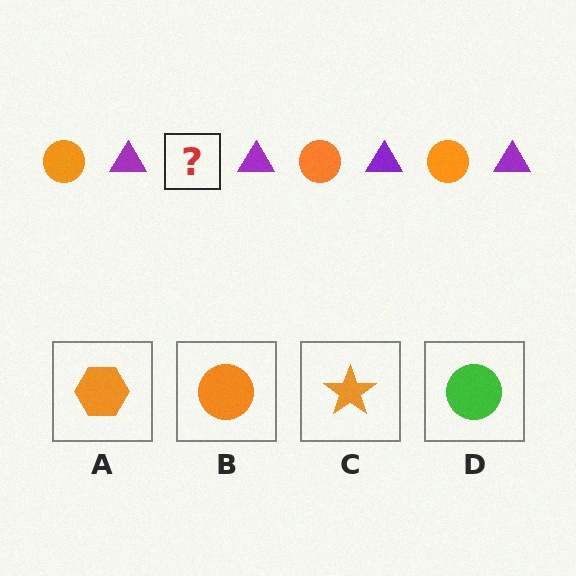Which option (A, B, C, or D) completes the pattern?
B.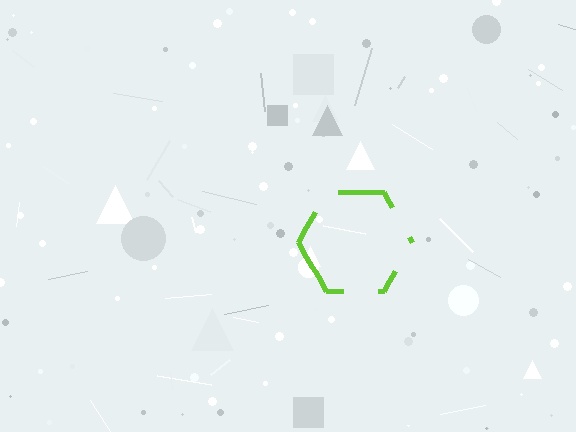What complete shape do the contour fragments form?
The contour fragments form a hexagon.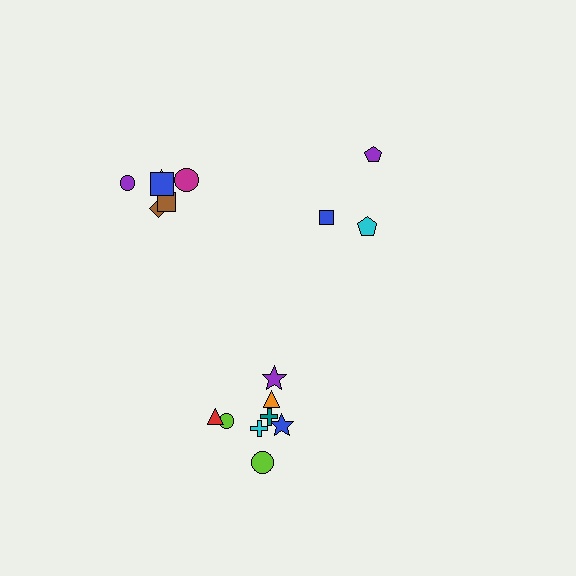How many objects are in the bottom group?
There are 8 objects.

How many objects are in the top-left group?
There are 6 objects.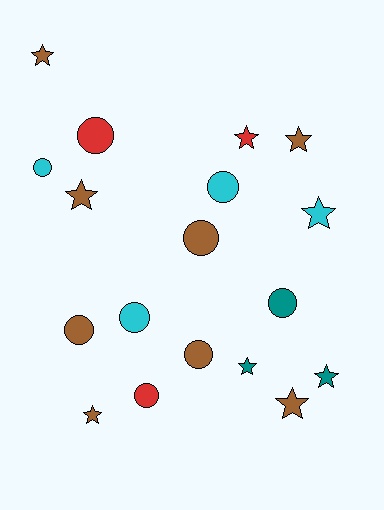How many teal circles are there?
There is 1 teal circle.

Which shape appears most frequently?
Star, with 9 objects.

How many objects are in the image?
There are 18 objects.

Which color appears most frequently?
Brown, with 8 objects.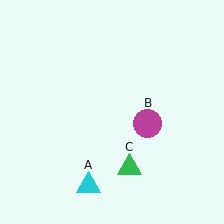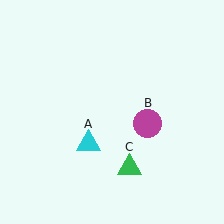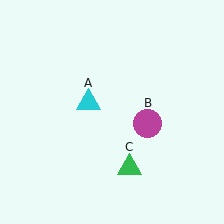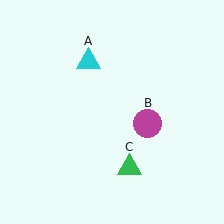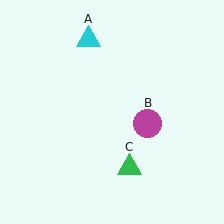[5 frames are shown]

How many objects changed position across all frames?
1 object changed position: cyan triangle (object A).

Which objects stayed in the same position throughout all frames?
Magenta circle (object B) and green triangle (object C) remained stationary.